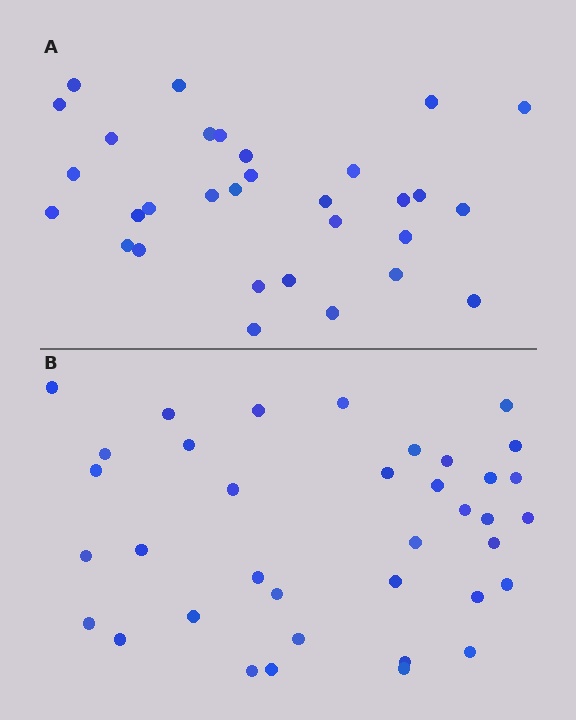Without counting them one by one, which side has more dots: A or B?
Region B (the bottom region) has more dots.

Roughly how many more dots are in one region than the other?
Region B has about 6 more dots than region A.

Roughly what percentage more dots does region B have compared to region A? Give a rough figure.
About 20% more.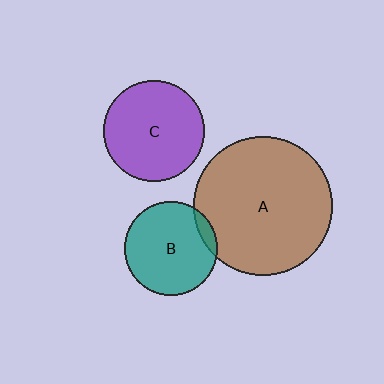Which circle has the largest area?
Circle A (brown).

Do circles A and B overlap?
Yes.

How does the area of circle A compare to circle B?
Approximately 2.2 times.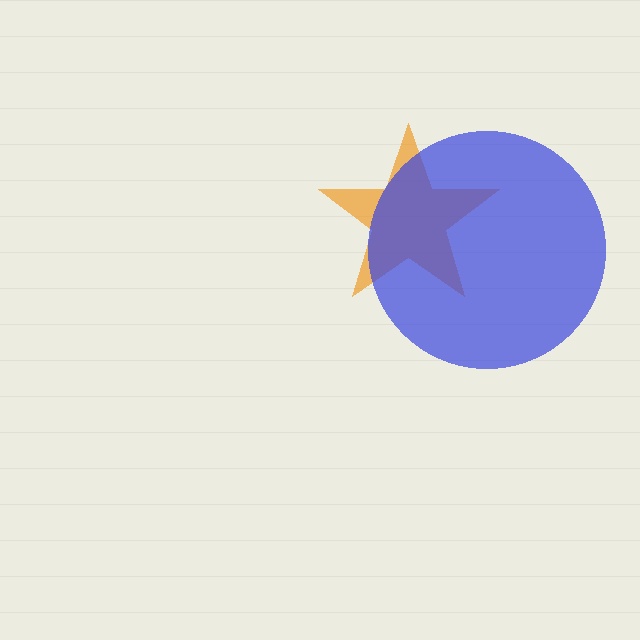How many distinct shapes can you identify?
There are 2 distinct shapes: an orange star, a blue circle.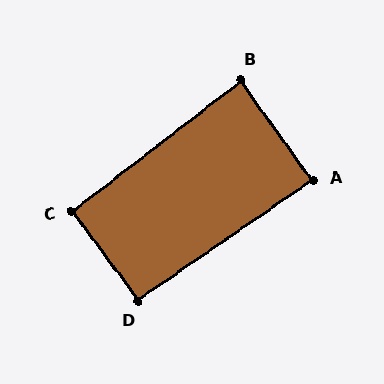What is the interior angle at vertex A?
Approximately 89 degrees (approximately right).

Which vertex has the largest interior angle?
D, at approximately 92 degrees.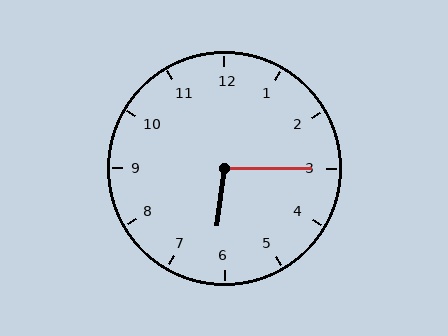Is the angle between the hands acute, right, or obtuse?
It is obtuse.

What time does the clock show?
6:15.